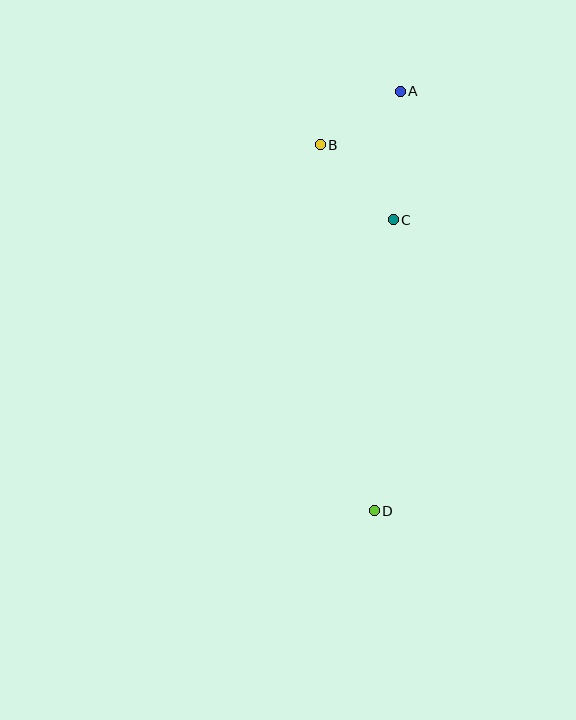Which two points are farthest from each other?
Points A and D are farthest from each other.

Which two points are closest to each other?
Points A and B are closest to each other.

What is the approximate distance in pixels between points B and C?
The distance between B and C is approximately 105 pixels.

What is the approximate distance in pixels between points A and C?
The distance between A and C is approximately 129 pixels.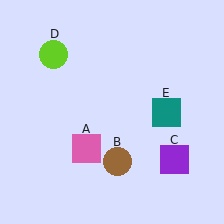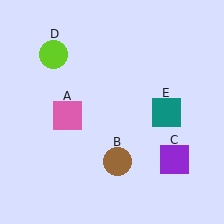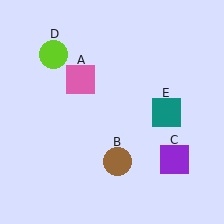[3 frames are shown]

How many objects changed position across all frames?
1 object changed position: pink square (object A).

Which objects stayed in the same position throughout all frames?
Brown circle (object B) and purple square (object C) and lime circle (object D) and teal square (object E) remained stationary.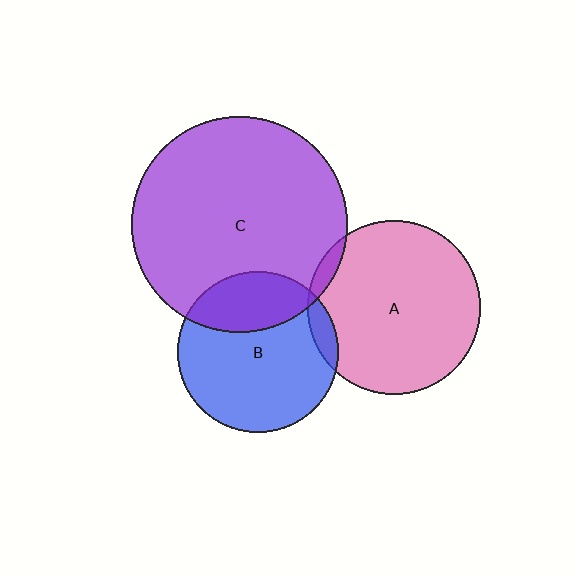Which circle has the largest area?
Circle C (purple).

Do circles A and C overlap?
Yes.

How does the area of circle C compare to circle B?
Approximately 1.8 times.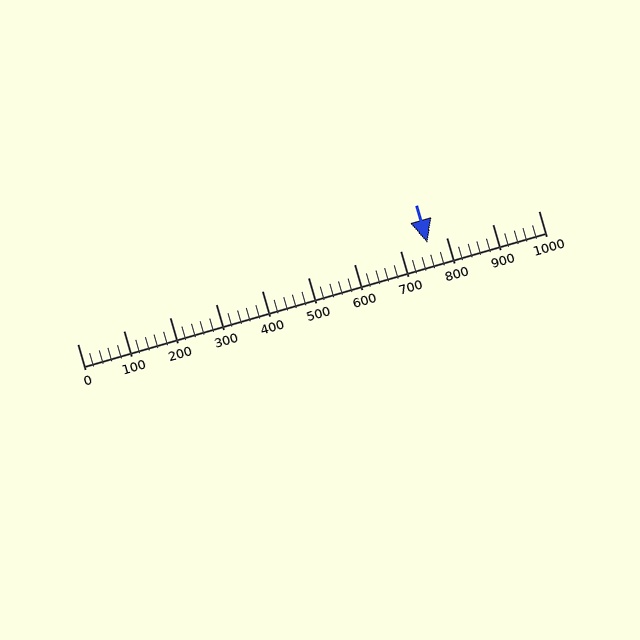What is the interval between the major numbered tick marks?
The major tick marks are spaced 100 units apart.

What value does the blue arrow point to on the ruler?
The blue arrow points to approximately 759.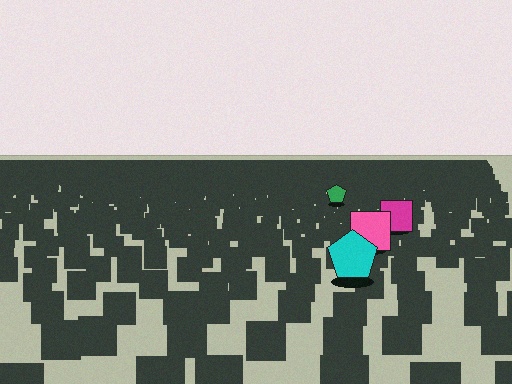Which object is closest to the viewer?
The cyan pentagon is closest. The texture marks near it are larger and more spread out.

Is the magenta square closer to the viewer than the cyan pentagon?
No. The cyan pentagon is closer — you can tell from the texture gradient: the ground texture is coarser near it.